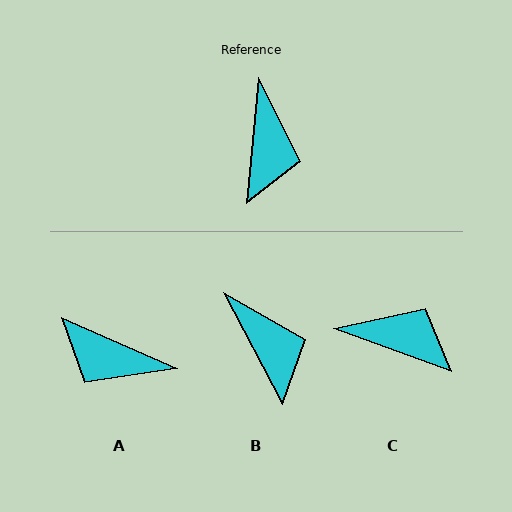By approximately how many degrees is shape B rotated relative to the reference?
Approximately 34 degrees counter-clockwise.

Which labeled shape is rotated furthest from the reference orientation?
A, about 108 degrees away.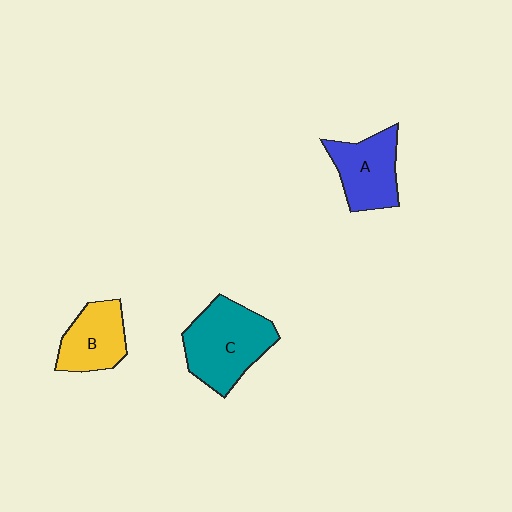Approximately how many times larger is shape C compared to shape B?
Approximately 1.5 times.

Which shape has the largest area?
Shape C (teal).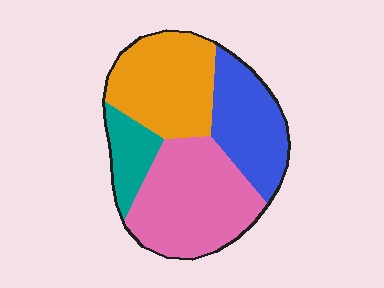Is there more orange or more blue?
Orange.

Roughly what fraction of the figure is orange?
Orange takes up between a quarter and a half of the figure.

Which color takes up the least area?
Teal, at roughly 10%.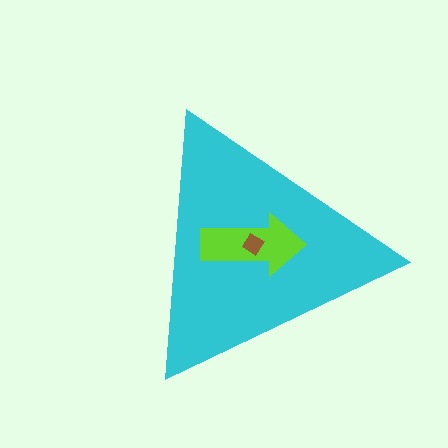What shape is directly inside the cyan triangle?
The lime arrow.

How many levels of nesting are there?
3.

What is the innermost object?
The brown diamond.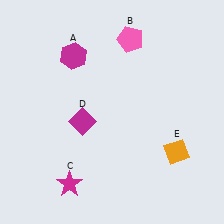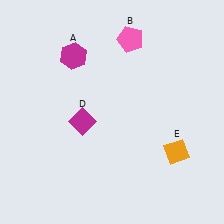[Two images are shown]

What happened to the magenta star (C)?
The magenta star (C) was removed in Image 2. It was in the bottom-left area of Image 1.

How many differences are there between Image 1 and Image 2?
There is 1 difference between the two images.